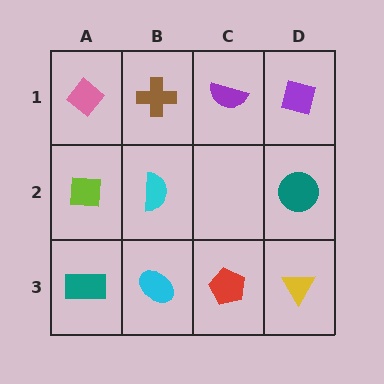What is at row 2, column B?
A cyan semicircle.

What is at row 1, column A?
A pink diamond.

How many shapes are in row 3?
4 shapes.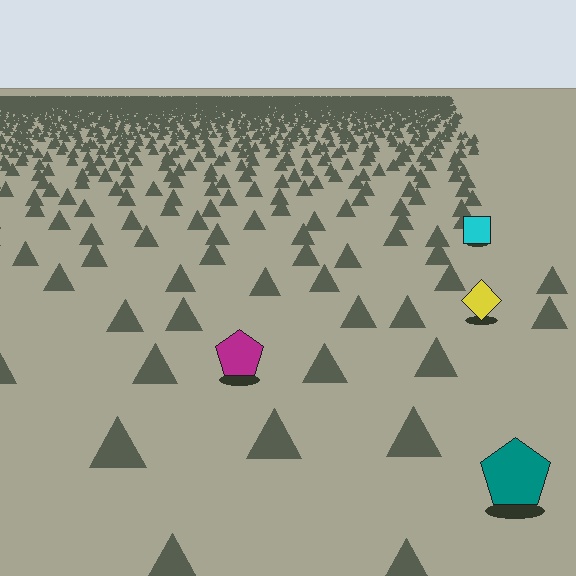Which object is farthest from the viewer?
The cyan square is farthest from the viewer. It appears smaller and the ground texture around it is denser.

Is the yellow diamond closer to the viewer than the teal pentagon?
No. The teal pentagon is closer — you can tell from the texture gradient: the ground texture is coarser near it.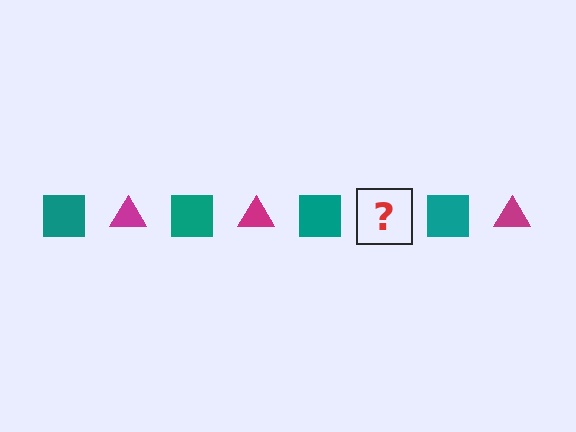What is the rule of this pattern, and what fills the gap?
The rule is that the pattern alternates between teal square and magenta triangle. The gap should be filled with a magenta triangle.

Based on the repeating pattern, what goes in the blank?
The blank should be a magenta triangle.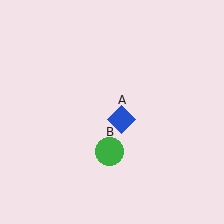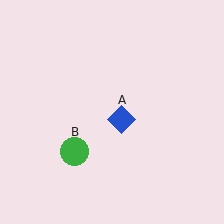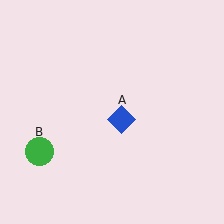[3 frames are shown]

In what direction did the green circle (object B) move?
The green circle (object B) moved left.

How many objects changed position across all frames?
1 object changed position: green circle (object B).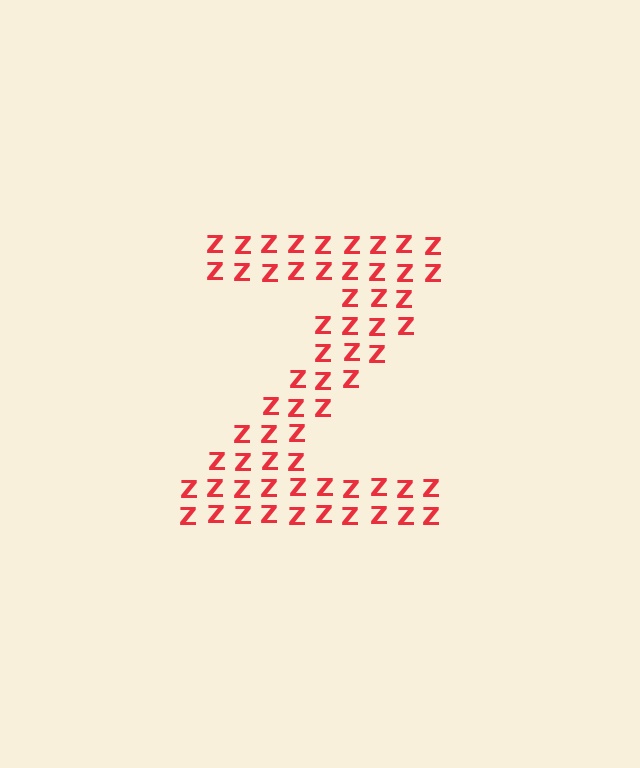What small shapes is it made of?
It is made of small letter Z's.